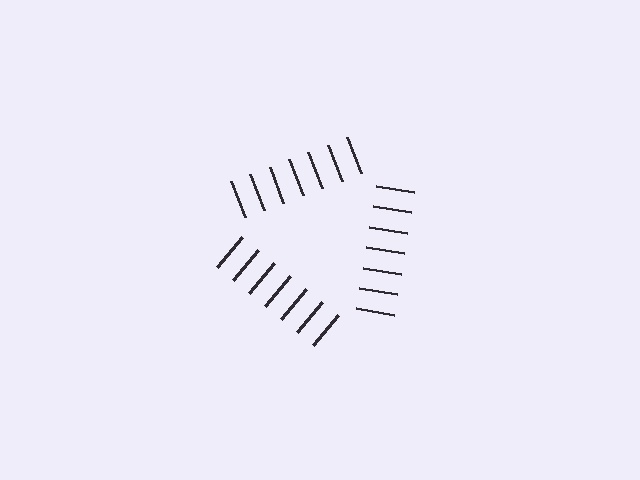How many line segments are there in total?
21 — 7 along each of the 3 edges.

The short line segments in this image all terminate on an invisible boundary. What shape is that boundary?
An illusory triangle — the line segments terminate on its edges but no continuous stroke is drawn.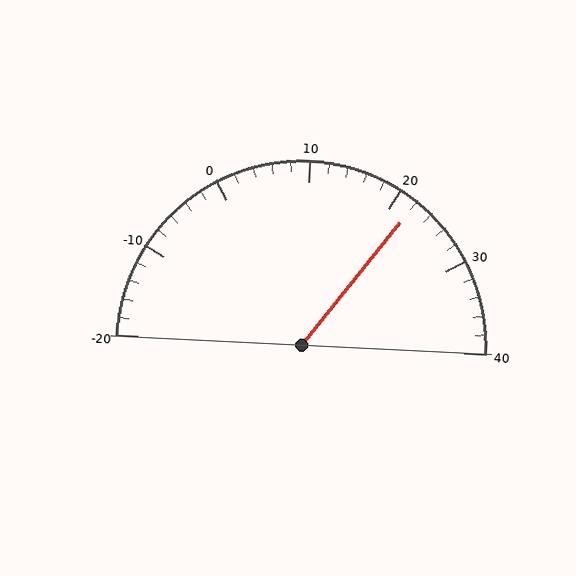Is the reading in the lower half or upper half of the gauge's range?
The reading is in the upper half of the range (-20 to 40).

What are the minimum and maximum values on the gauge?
The gauge ranges from -20 to 40.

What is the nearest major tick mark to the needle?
The nearest major tick mark is 20.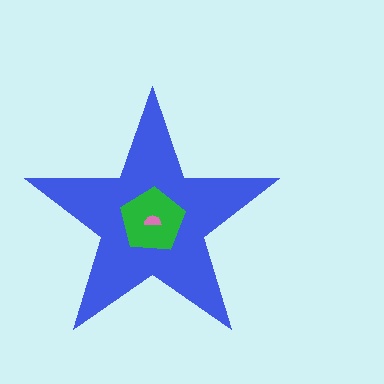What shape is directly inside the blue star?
The green pentagon.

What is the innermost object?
The pink semicircle.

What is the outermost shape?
The blue star.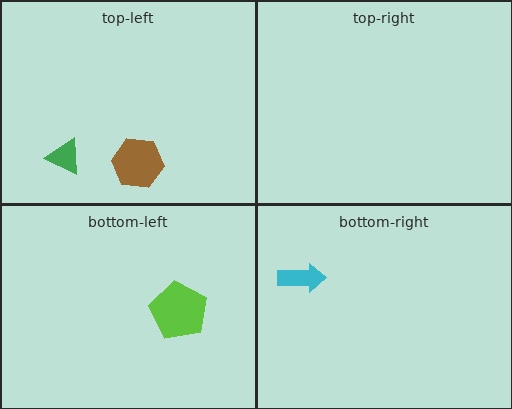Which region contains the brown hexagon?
The top-left region.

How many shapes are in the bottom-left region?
1.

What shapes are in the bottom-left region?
The lime pentagon.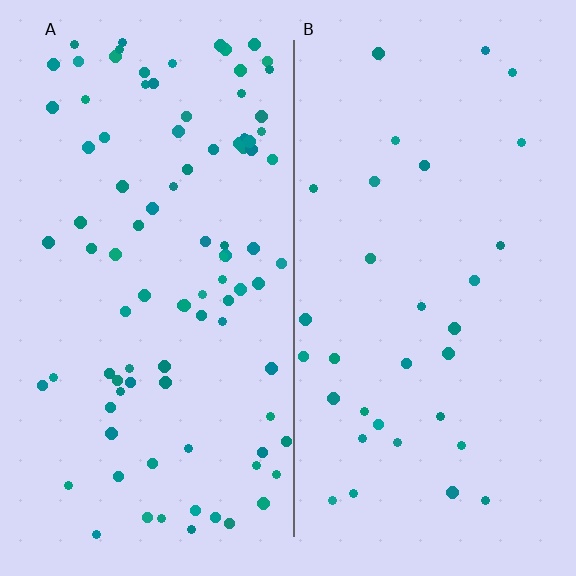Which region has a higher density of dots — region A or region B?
A (the left).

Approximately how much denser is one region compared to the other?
Approximately 2.9× — region A over region B.